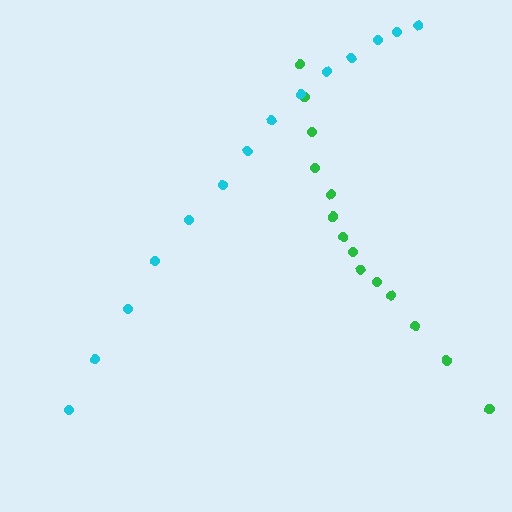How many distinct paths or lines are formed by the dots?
There are 2 distinct paths.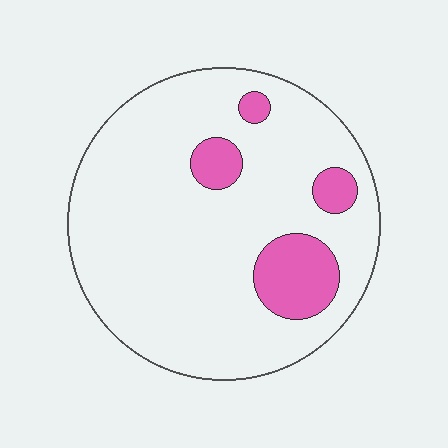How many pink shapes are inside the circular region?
4.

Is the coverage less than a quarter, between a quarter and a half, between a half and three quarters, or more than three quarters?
Less than a quarter.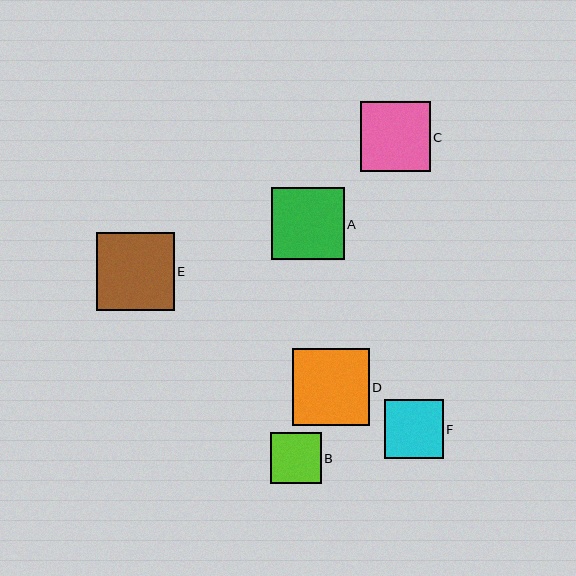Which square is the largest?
Square E is the largest with a size of approximately 78 pixels.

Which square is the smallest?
Square B is the smallest with a size of approximately 51 pixels.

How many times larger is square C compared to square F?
Square C is approximately 1.2 times the size of square F.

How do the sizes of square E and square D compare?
Square E and square D are approximately the same size.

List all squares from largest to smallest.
From largest to smallest: E, D, A, C, F, B.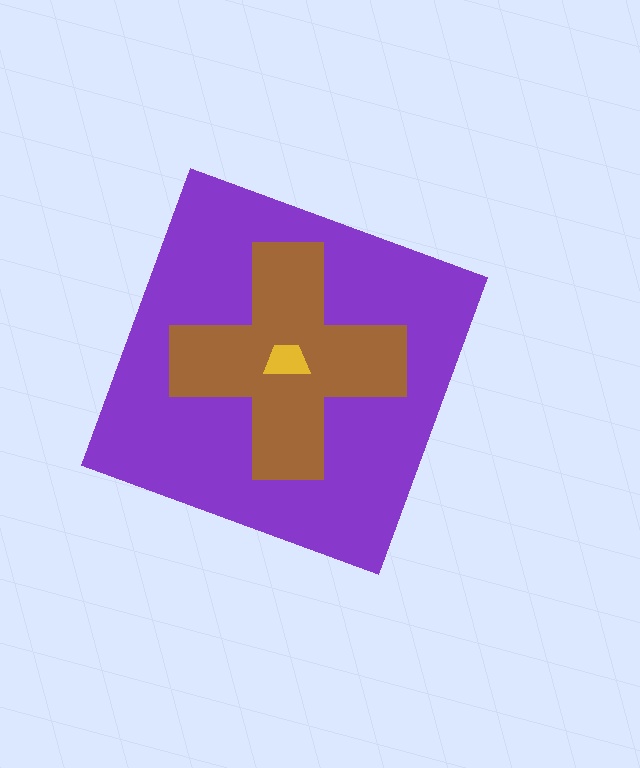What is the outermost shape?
The purple diamond.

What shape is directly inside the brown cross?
The yellow trapezoid.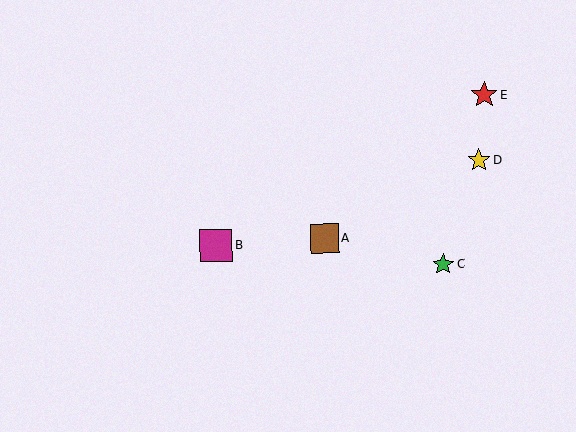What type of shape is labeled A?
Shape A is a brown square.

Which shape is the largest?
The magenta square (labeled B) is the largest.